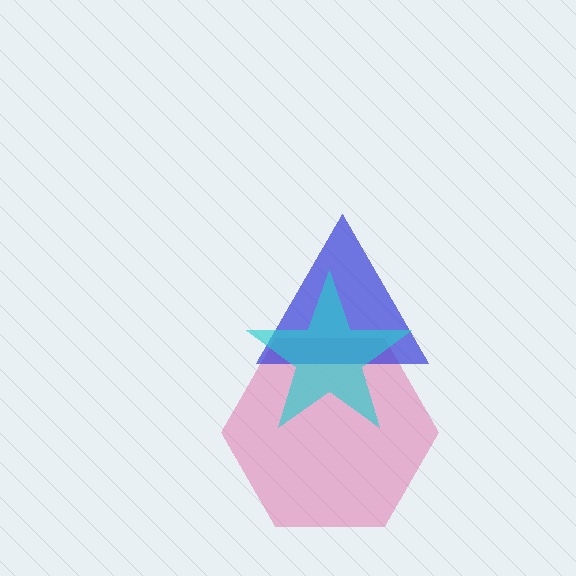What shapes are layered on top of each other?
The layered shapes are: a pink hexagon, a blue triangle, a cyan star.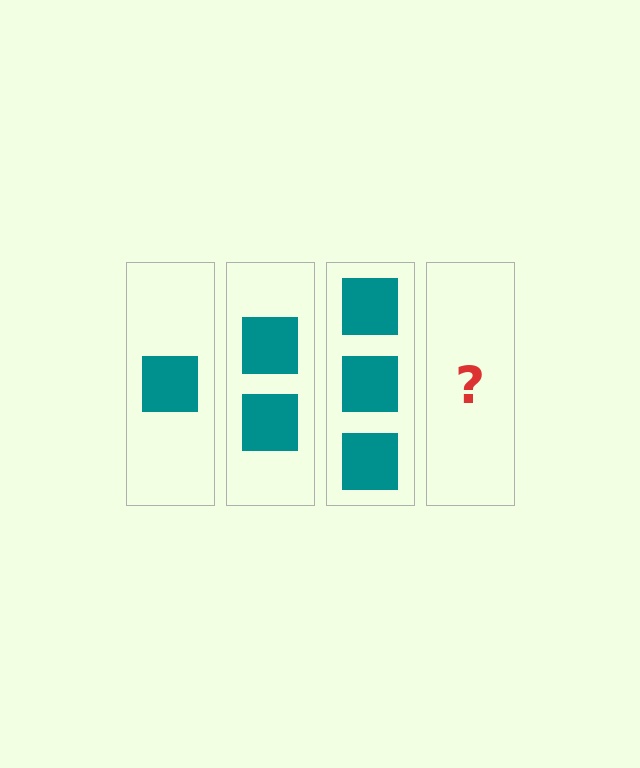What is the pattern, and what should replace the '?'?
The pattern is that each step adds one more square. The '?' should be 4 squares.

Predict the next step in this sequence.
The next step is 4 squares.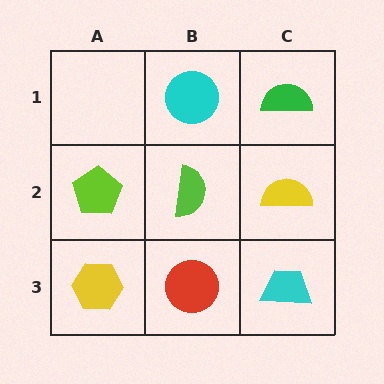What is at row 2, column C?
A yellow semicircle.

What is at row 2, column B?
A lime semicircle.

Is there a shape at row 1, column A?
No, that cell is empty.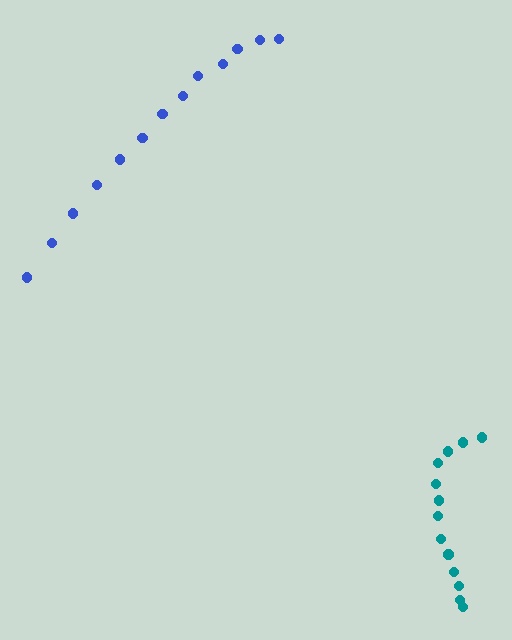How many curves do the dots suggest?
There are 2 distinct paths.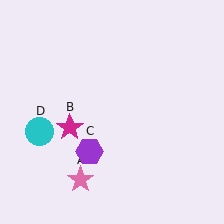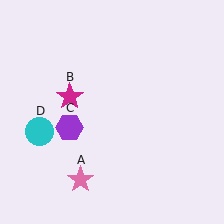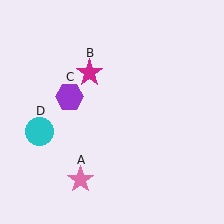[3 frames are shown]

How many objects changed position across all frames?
2 objects changed position: magenta star (object B), purple hexagon (object C).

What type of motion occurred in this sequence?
The magenta star (object B), purple hexagon (object C) rotated clockwise around the center of the scene.